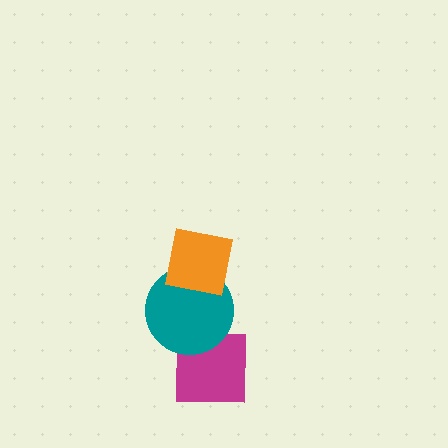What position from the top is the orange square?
The orange square is 1st from the top.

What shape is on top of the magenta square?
The teal circle is on top of the magenta square.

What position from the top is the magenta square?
The magenta square is 3rd from the top.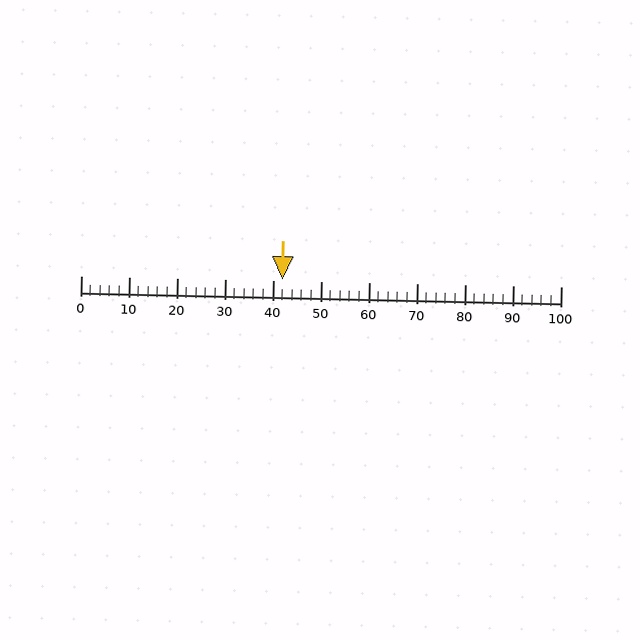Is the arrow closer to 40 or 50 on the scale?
The arrow is closer to 40.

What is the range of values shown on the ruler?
The ruler shows values from 0 to 100.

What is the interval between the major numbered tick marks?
The major tick marks are spaced 10 units apart.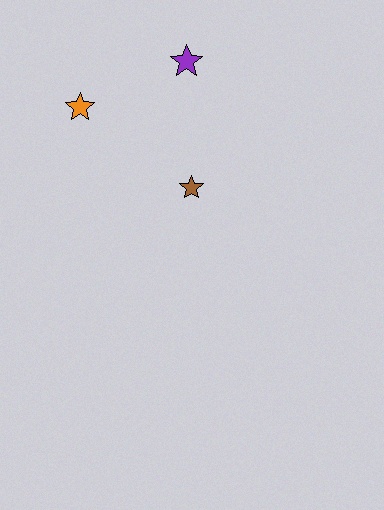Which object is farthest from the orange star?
The brown star is farthest from the orange star.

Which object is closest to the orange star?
The purple star is closest to the orange star.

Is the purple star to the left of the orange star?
No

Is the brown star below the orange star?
Yes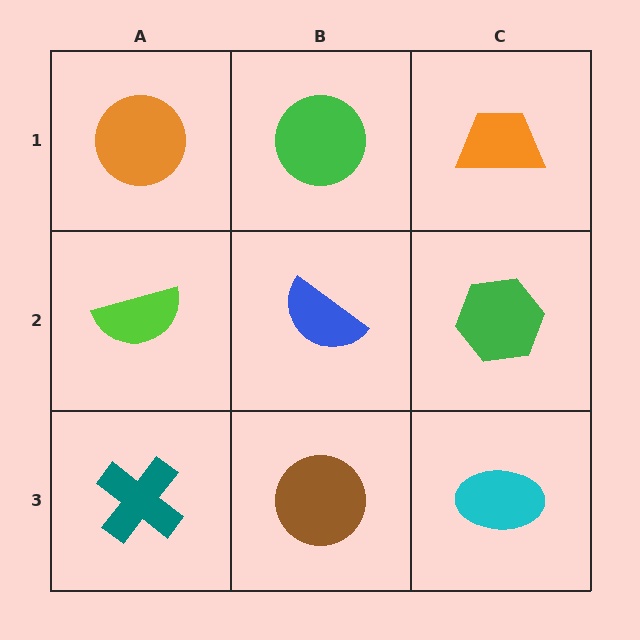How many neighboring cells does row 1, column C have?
2.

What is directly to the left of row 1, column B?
An orange circle.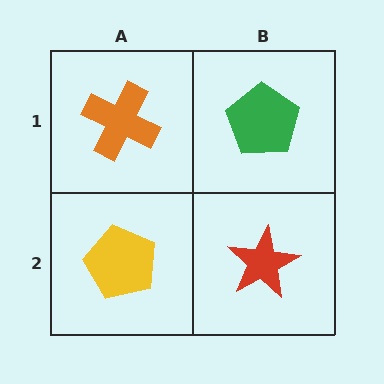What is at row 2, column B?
A red star.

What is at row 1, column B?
A green pentagon.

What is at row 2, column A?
A yellow pentagon.